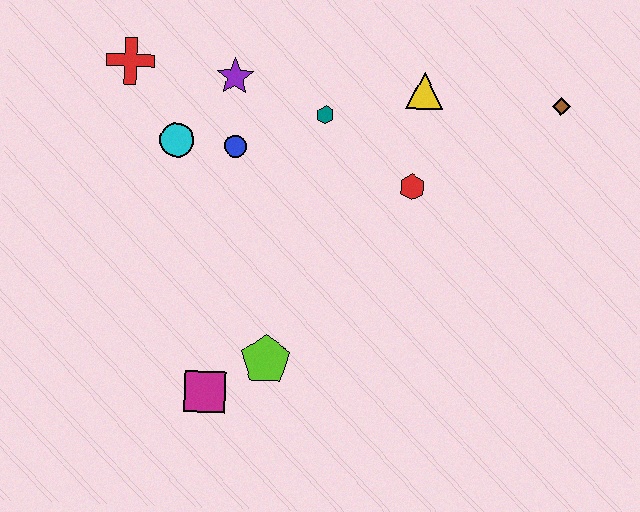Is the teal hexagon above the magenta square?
Yes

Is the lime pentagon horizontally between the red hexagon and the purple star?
Yes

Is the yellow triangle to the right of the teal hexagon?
Yes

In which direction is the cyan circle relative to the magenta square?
The cyan circle is above the magenta square.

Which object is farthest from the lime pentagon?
The brown diamond is farthest from the lime pentagon.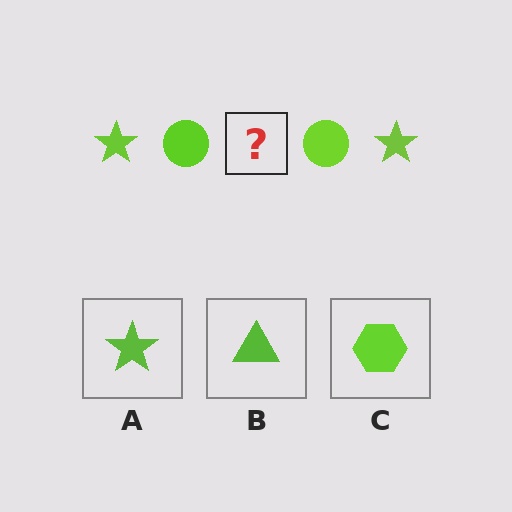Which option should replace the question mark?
Option A.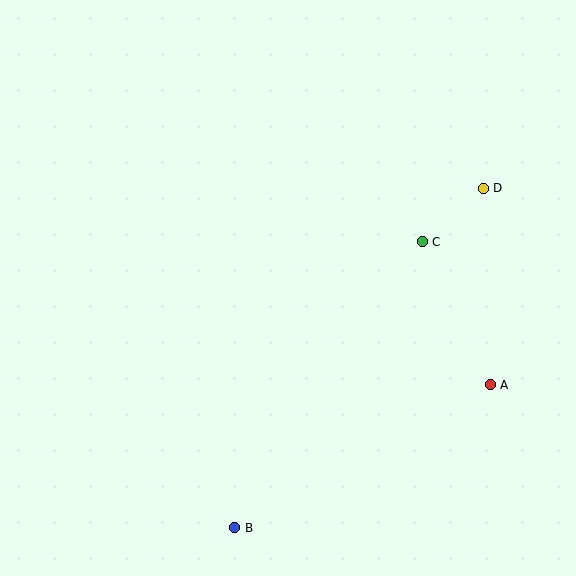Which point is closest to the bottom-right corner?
Point A is closest to the bottom-right corner.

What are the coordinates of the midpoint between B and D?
The midpoint between B and D is at (359, 358).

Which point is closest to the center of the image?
Point C at (422, 242) is closest to the center.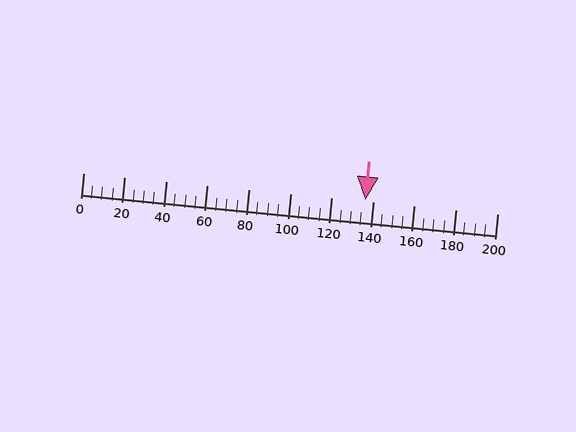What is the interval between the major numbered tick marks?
The major tick marks are spaced 20 units apart.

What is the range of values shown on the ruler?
The ruler shows values from 0 to 200.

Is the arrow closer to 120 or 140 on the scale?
The arrow is closer to 140.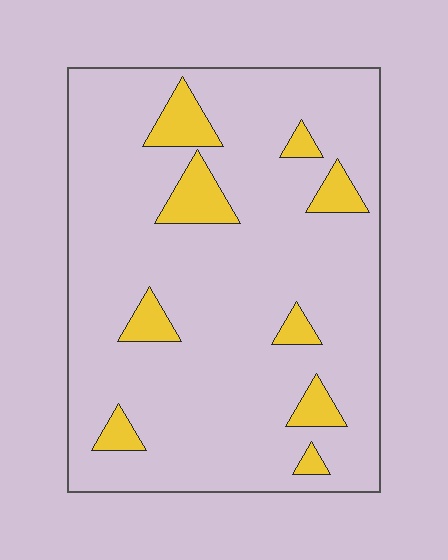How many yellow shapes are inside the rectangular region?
9.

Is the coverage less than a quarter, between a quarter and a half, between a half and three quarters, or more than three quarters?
Less than a quarter.